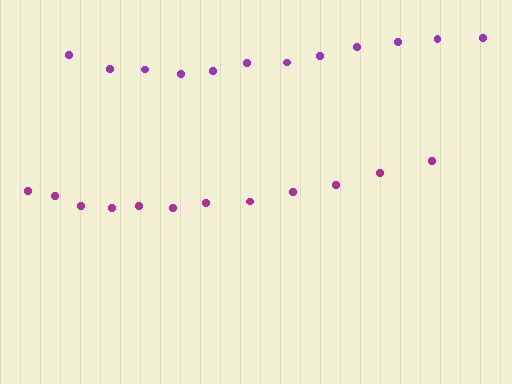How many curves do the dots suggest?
There are 2 distinct paths.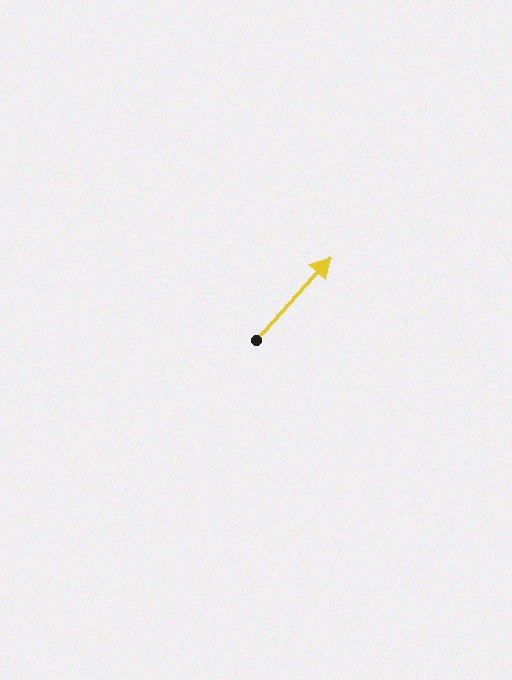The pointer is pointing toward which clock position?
Roughly 1 o'clock.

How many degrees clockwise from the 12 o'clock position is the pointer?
Approximately 42 degrees.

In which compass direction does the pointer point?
Northeast.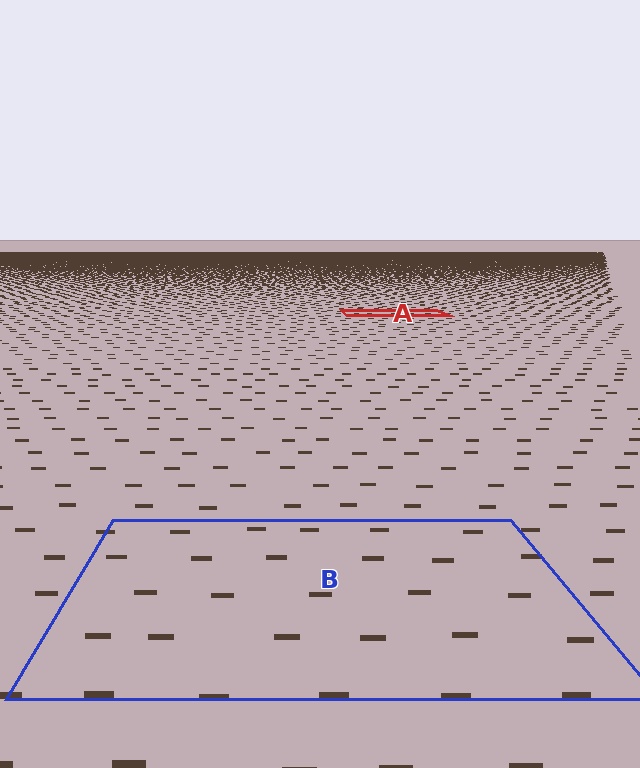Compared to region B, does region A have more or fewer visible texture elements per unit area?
Region A has more texture elements per unit area — they are packed more densely because it is farther away.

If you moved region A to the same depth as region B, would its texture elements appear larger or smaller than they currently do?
They would appear larger. At a closer depth, the same texture elements are projected at a bigger on-screen size.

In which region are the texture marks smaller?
The texture marks are smaller in region A, because it is farther away.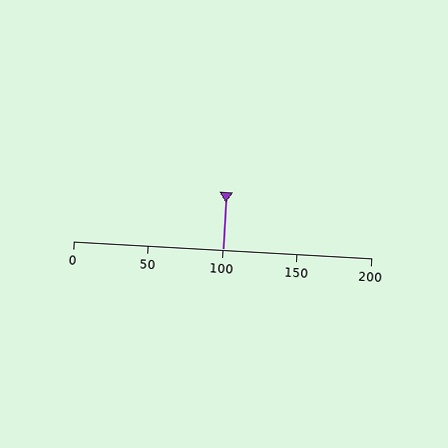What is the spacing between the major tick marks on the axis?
The major ticks are spaced 50 apart.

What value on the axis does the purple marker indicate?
The marker indicates approximately 100.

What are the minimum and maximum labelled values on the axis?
The axis runs from 0 to 200.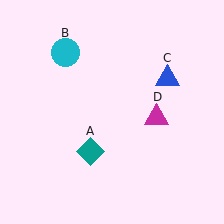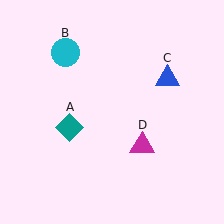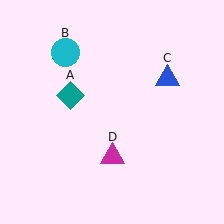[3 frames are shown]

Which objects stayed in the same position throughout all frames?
Cyan circle (object B) and blue triangle (object C) remained stationary.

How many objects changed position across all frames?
2 objects changed position: teal diamond (object A), magenta triangle (object D).